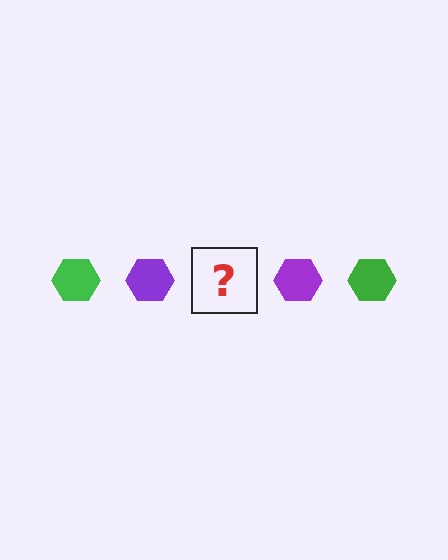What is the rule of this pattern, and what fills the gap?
The rule is that the pattern cycles through green, purple hexagons. The gap should be filled with a green hexagon.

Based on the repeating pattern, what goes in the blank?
The blank should be a green hexagon.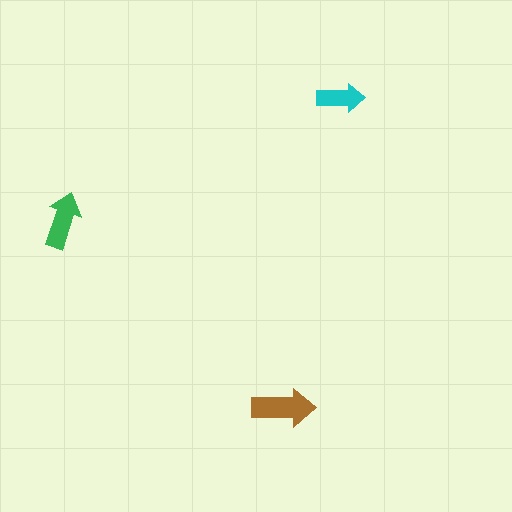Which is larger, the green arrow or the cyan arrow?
The green one.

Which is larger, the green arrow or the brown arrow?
The brown one.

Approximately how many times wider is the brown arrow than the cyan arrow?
About 1.5 times wider.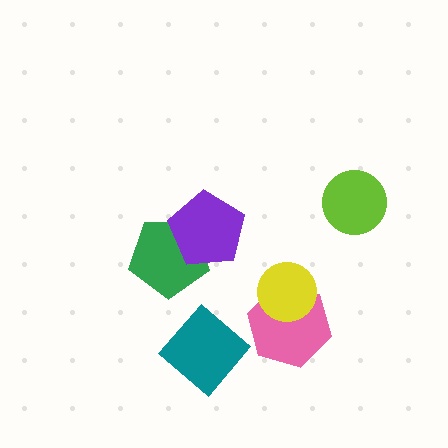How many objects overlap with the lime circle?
0 objects overlap with the lime circle.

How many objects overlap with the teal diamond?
0 objects overlap with the teal diamond.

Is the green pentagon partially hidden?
Yes, it is partially covered by another shape.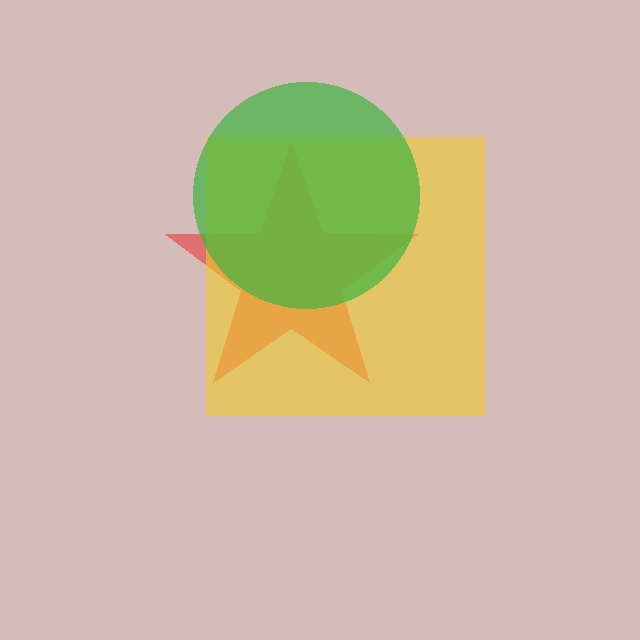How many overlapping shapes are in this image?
There are 3 overlapping shapes in the image.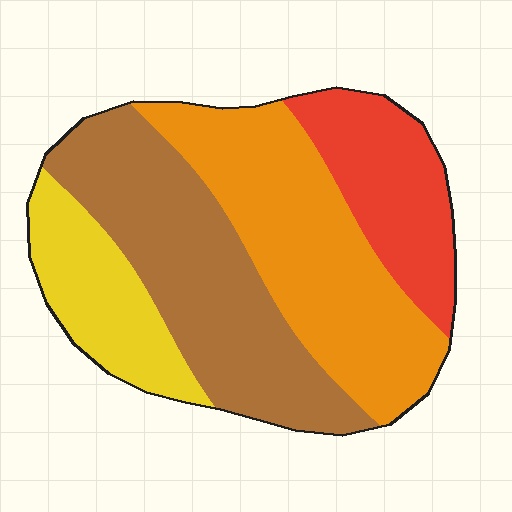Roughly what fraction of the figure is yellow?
Yellow takes up about one sixth (1/6) of the figure.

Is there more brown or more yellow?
Brown.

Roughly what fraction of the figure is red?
Red takes up about one sixth (1/6) of the figure.